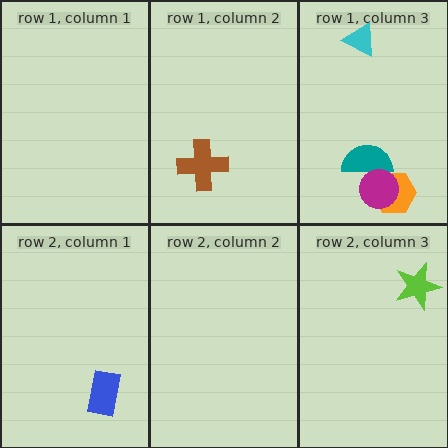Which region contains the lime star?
The row 2, column 3 region.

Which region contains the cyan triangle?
The row 1, column 3 region.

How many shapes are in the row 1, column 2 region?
1.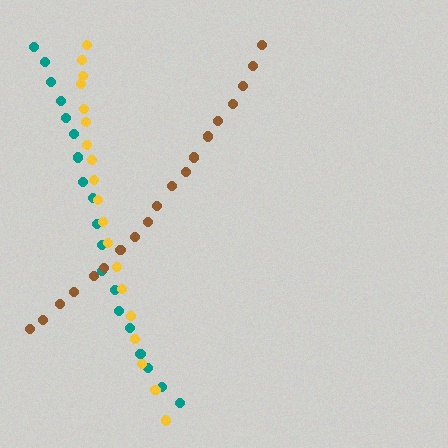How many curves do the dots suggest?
There are 3 distinct paths.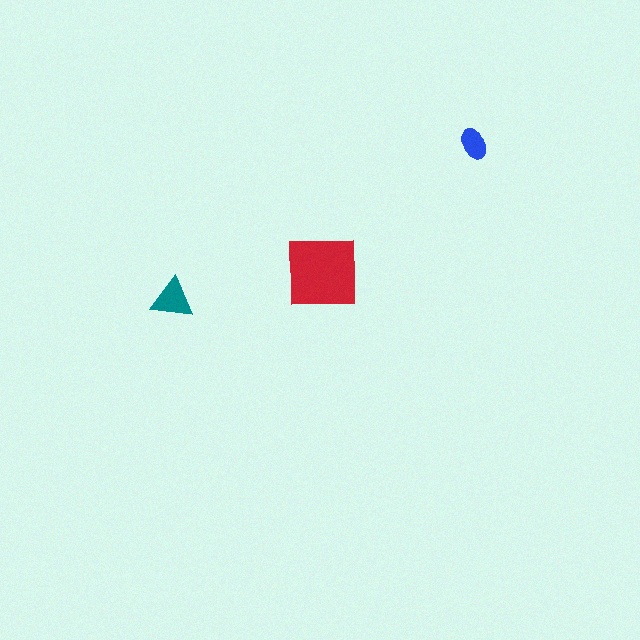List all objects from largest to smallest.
The red square, the teal triangle, the blue ellipse.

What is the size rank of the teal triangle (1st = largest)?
2nd.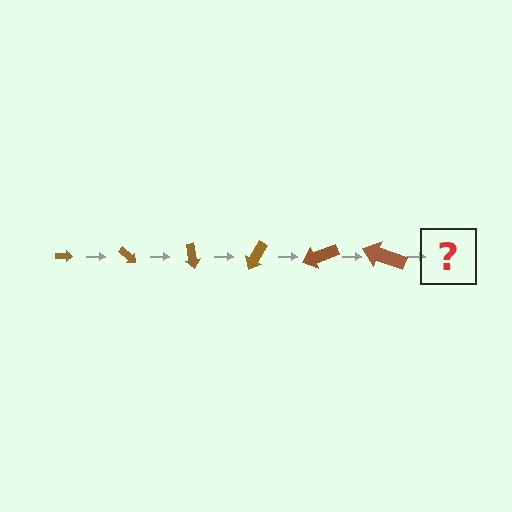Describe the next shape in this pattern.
It should be an arrow, larger than the previous one and rotated 240 degrees from the start.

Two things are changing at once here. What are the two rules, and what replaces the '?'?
The two rules are that the arrow grows larger each step and it rotates 40 degrees each step. The '?' should be an arrow, larger than the previous one and rotated 240 degrees from the start.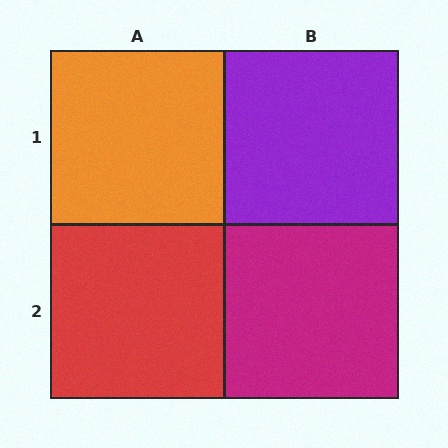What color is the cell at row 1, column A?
Orange.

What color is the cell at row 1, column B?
Purple.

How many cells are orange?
1 cell is orange.